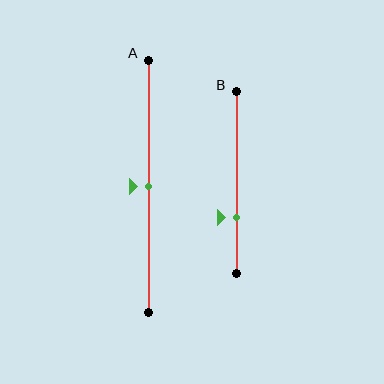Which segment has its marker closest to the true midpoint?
Segment A has its marker closest to the true midpoint.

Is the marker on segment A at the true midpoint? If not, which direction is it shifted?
Yes, the marker on segment A is at the true midpoint.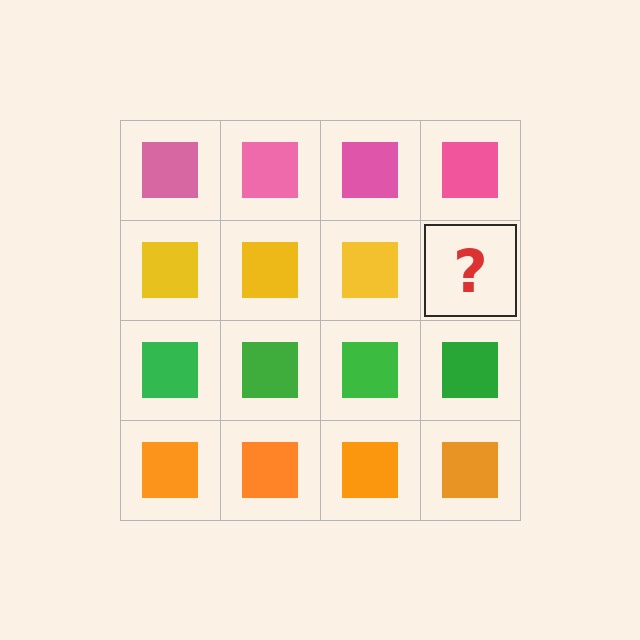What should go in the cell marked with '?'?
The missing cell should contain a yellow square.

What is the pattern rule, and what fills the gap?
The rule is that each row has a consistent color. The gap should be filled with a yellow square.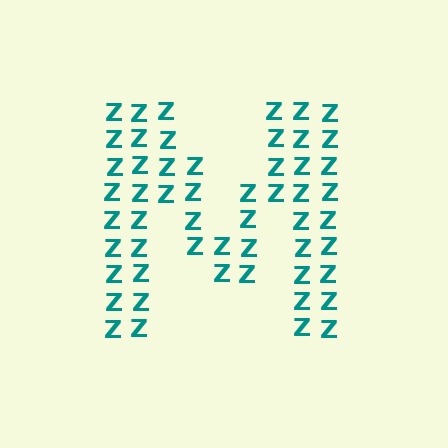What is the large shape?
The large shape is the letter M.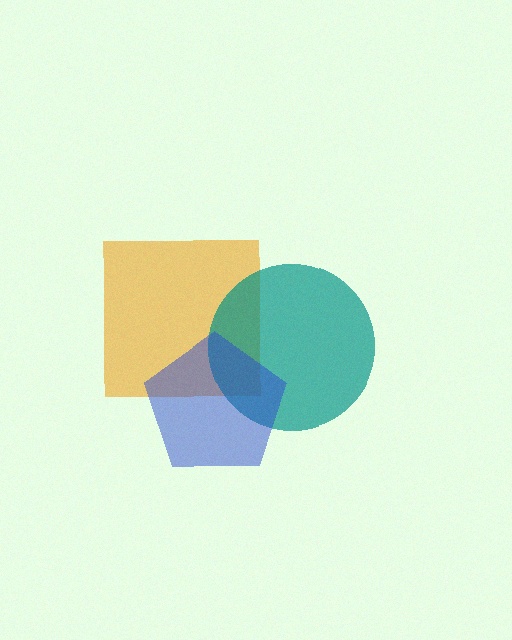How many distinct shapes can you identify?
There are 3 distinct shapes: an orange square, a teal circle, a blue pentagon.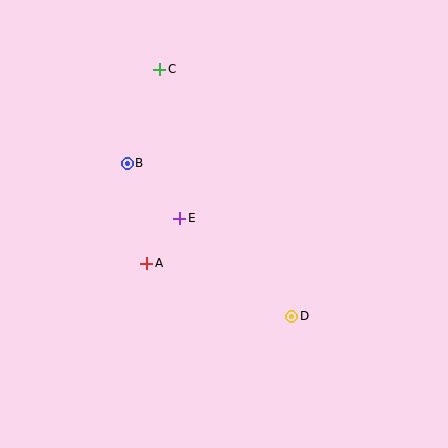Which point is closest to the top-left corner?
Point C is closest to the top-left corner.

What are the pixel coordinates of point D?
Point D is at (292, 316).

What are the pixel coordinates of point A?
Point A is at (147, 263).